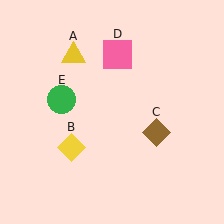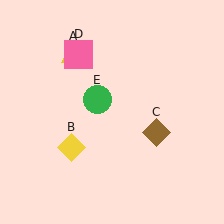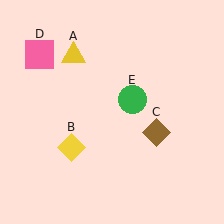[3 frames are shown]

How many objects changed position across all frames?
2 objects changed position: pink square (object D), green circle (object E).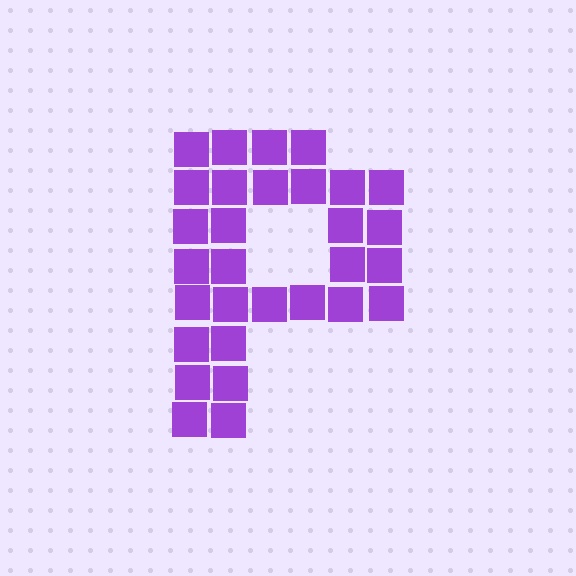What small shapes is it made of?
It is made of small squares.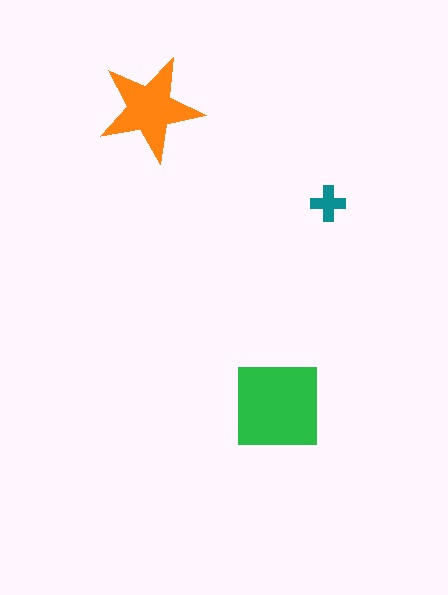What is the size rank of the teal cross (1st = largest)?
3rd.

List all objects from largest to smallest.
The green square, the orange star, the teal cross.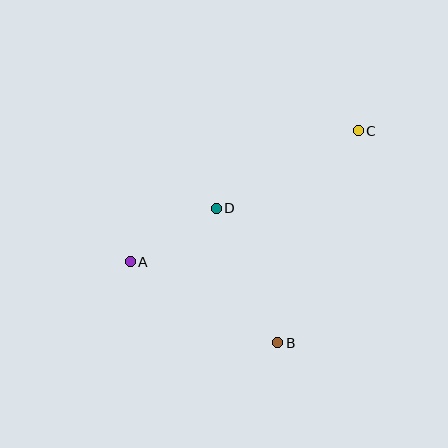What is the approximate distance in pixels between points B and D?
The distance between B and D is approximately 148 pixels.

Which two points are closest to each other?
Points A and D are closest to each other.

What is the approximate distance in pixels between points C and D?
The distance between C and D is approximately 162 pixels.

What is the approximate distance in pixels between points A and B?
The distance between A and B is approximately 168 pixels.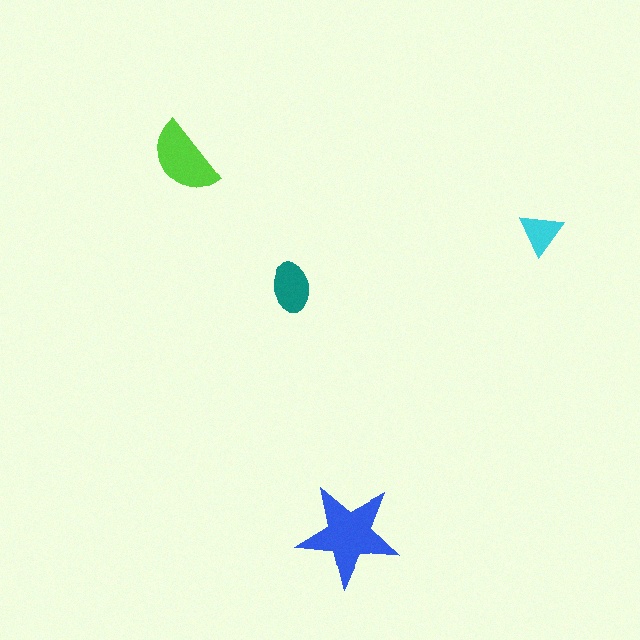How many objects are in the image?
There are 4 objects in the image.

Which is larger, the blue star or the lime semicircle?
The blue star.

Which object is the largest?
The blue star.